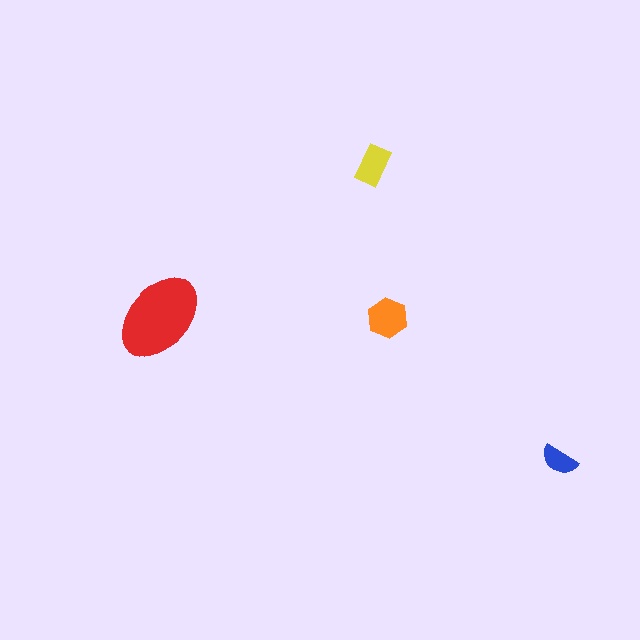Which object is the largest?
The red ellipse.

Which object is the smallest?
The blue semicircle.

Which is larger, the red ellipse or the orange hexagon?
The red ellipse.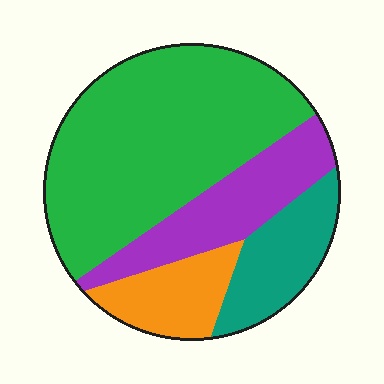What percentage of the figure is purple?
Purple takes up between a sixth and a third of the figure.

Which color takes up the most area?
Green, at roughly 55%.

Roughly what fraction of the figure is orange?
Orange covers around 15% of the figure.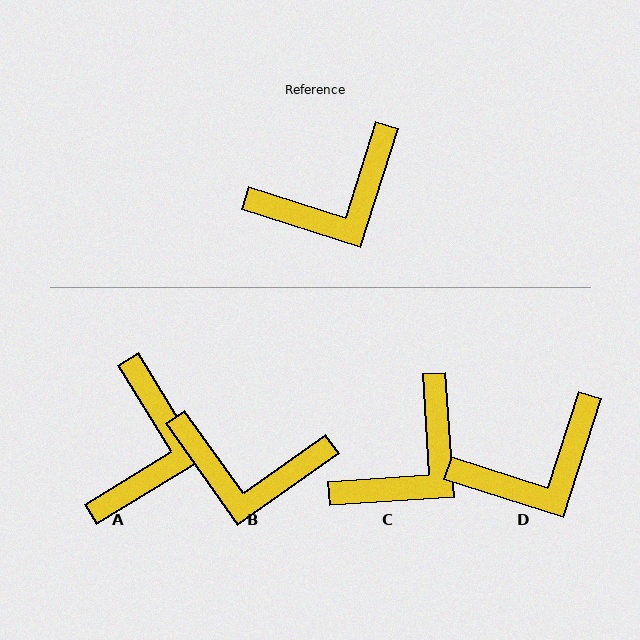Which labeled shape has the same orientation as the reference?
D.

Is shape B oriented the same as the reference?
No, it is off by about 37 degrees.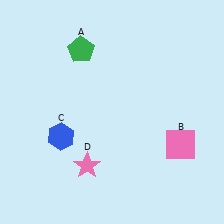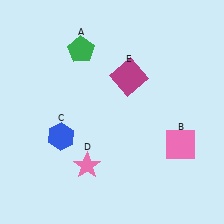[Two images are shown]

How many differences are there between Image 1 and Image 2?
There is 1 difference between the two images.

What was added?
A magenta square (E) was added in Image 2.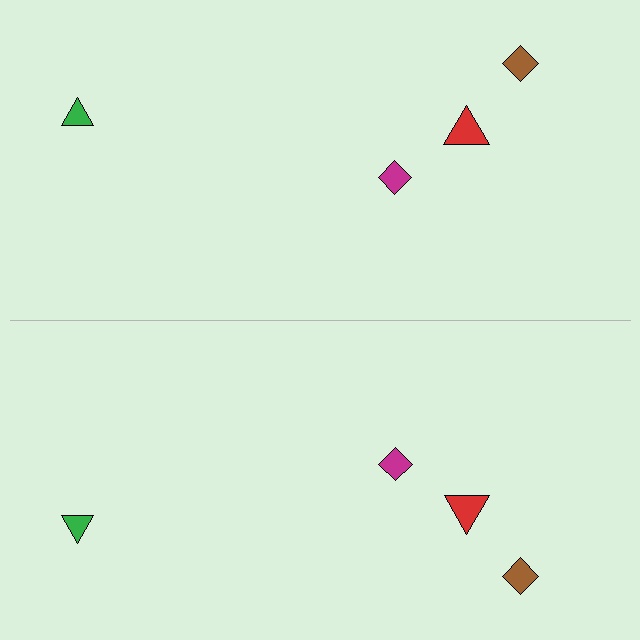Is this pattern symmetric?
Yes, this pattern has bilateral (reflection) symmetry.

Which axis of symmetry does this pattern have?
The pattern has a horizontal axis of symmetry running through the center of the image.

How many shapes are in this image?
There are 8 shapes in this image.